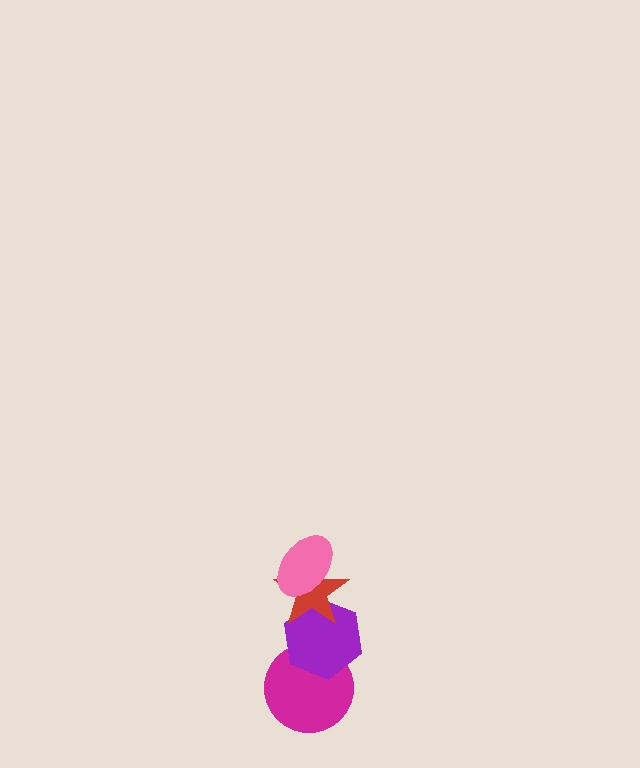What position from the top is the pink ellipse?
The pink ellipse is 1st from the top.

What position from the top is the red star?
The red star is 2nd from the top.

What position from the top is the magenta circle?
The magenta circle is 4th from the top.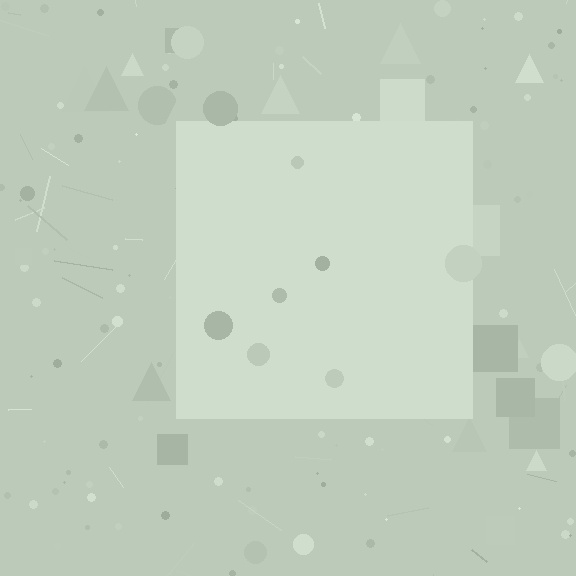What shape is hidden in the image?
A square is hidden in the image.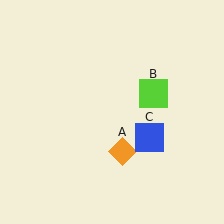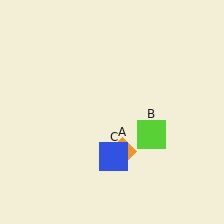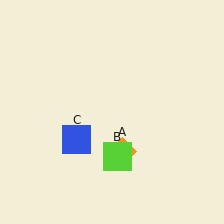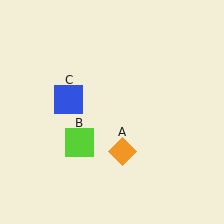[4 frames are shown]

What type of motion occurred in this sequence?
The lime square (object B), blue square (object C) rotated clockwise around the center of the scene.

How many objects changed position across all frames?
2 objects changed position: lime square (object B), blue square (object C).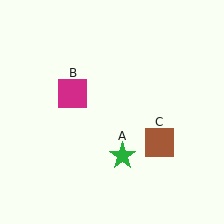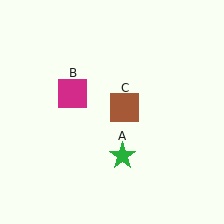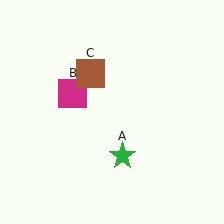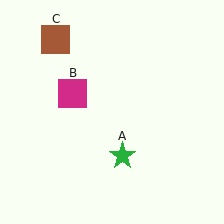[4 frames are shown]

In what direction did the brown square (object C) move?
The brown square (object C) moved up and to the left.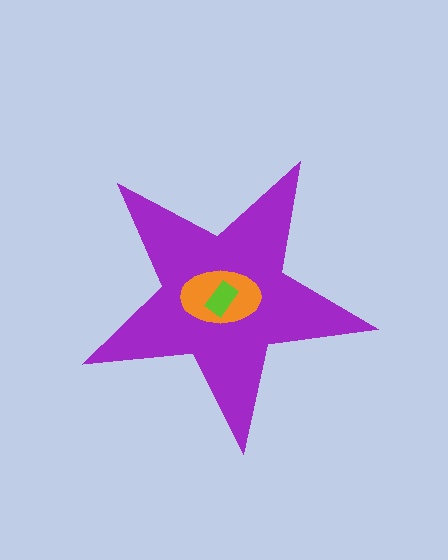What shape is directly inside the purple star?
The orange ellipse.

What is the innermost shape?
The lime rectangle.